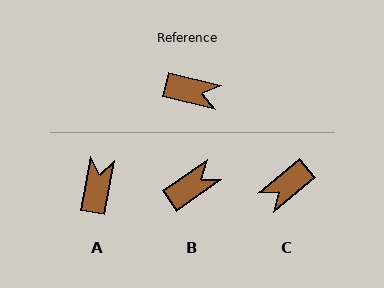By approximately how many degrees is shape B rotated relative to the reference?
Approximately 48 degrees counter-clockwise.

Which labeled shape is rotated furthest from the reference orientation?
C, about 126 degrees away.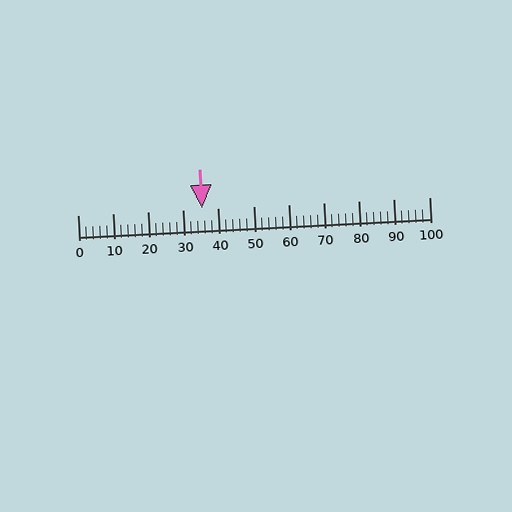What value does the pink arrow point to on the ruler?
The pink arrow points to approximately 36.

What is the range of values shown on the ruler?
The ruler shows values from 0 to 100.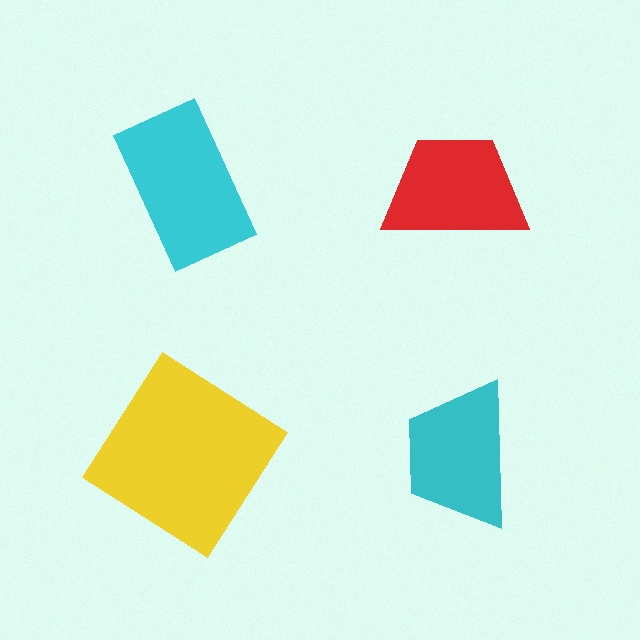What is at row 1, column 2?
A red trapezoid.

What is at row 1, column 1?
A cyan rectangle.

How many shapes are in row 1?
2 shapes.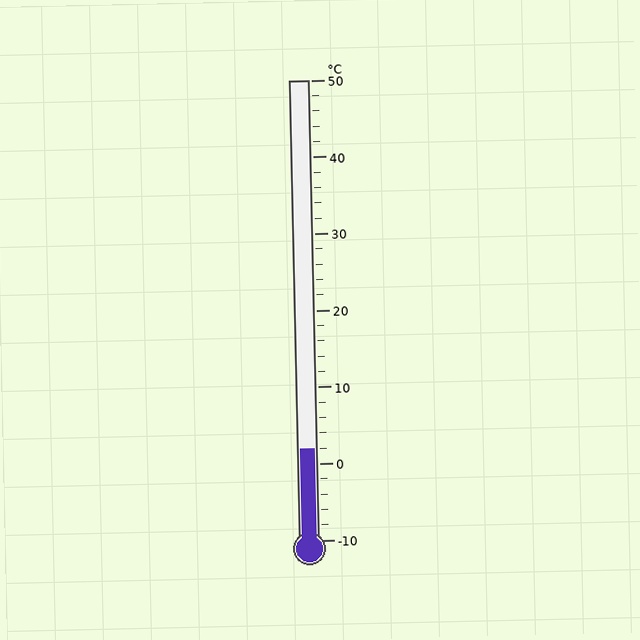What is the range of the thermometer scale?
The thermometer scale ranges from -10°C to 50°C.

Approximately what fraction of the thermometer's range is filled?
The thermometer is filled to approximately 20% of its range.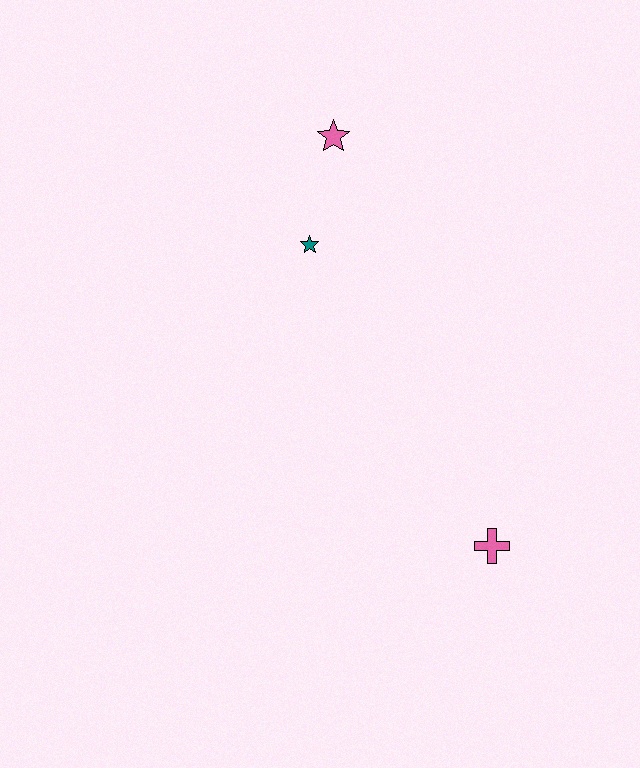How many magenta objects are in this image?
There are no magenta objects.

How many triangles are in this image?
There are no triangles.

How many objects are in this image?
There are 3 objects.